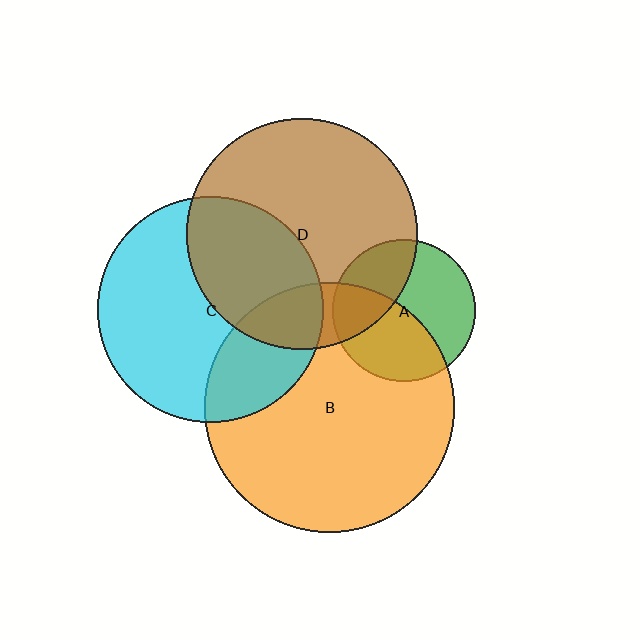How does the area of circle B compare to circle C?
Approximately 1.2 times.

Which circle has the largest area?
Circle B (orange).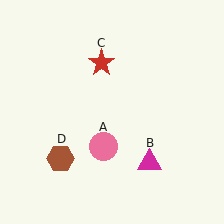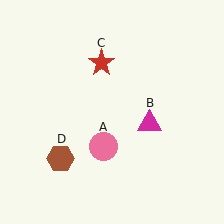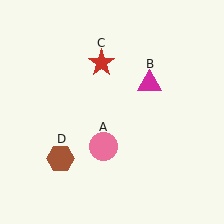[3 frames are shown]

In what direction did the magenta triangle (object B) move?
The magenta triangle (object B) moved up.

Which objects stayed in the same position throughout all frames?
Pink circle (object A) and red star (object C) and brown hexagon (object D) remained stationary.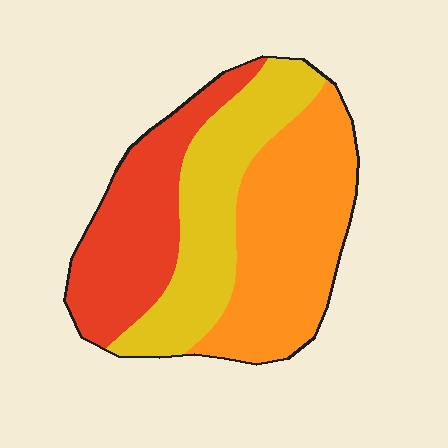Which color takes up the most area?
Orange, at roughly 40%.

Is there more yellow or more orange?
Orange.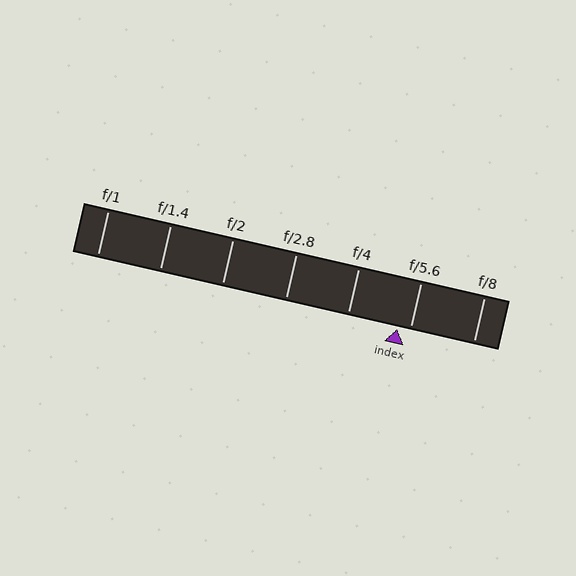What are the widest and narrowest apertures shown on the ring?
The widest aperture shown is f/1 and the narrowest is f/8.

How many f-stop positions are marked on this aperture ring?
There are 7 f-stop positions marked.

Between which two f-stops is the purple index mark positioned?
The index mark is between f/4 and f/5.6.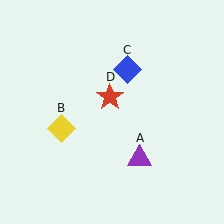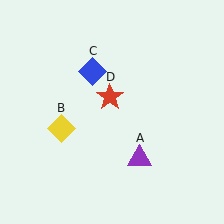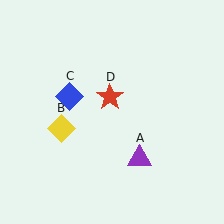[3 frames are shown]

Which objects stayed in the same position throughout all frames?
Purple triangle (object A) and yellow diamond (object B) and red star (object D) remained stationary.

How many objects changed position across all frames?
1 object changed position: blue diamond (object C).